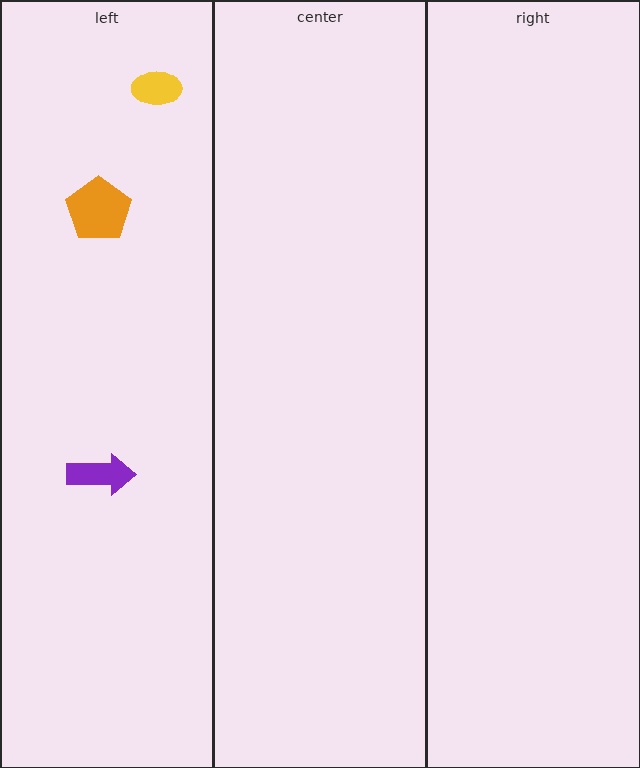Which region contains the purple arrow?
The left region.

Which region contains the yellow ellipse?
The left region.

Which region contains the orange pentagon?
The left region.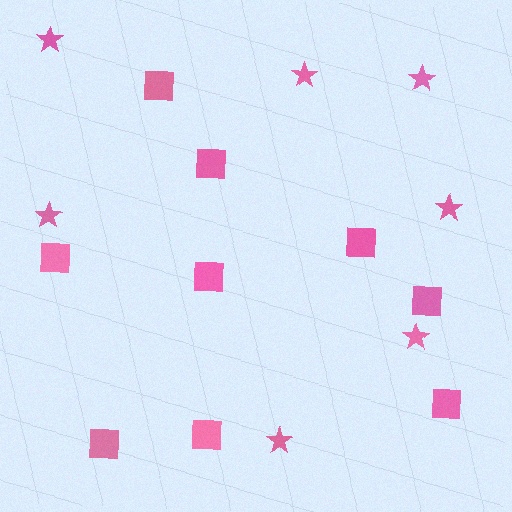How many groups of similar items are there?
There are 2 groups: one group of stars (7) and one group of squares (9).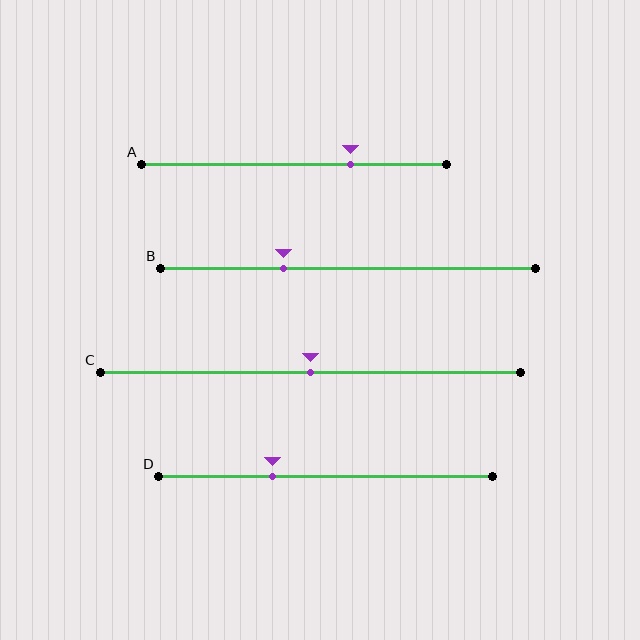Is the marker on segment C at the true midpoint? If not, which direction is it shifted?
Yes, the marker on segment C is at the true midpoint.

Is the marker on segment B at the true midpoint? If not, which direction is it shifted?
No, the marker on segment B is shifted to the left by about 17% of the segment length.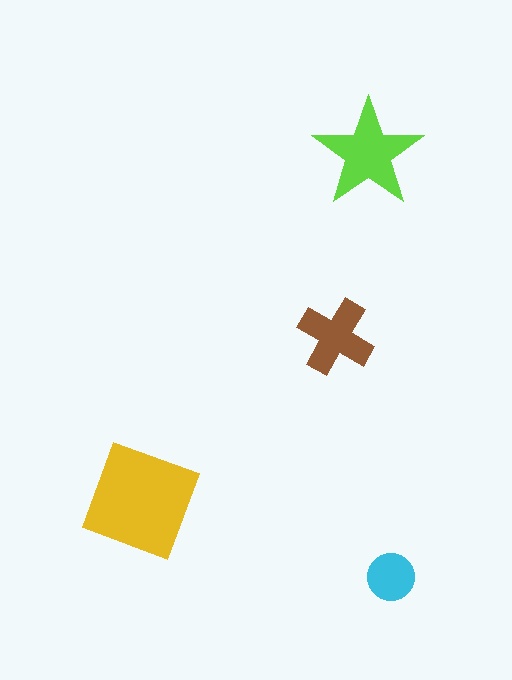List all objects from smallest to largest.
The cyan circle, the brown cross, the lime star, the yellow square.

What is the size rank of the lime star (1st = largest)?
2nd.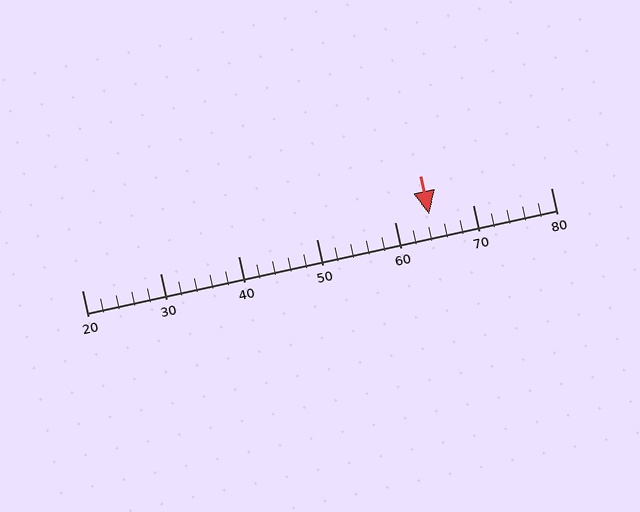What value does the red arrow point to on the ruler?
The red arrow points to approximately 64.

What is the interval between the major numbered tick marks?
The major tick marks are spaced 10 units apart.